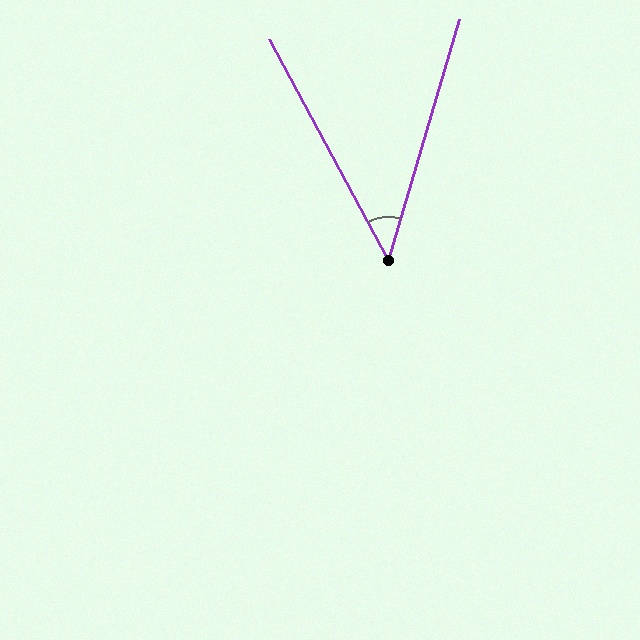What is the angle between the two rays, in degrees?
Approximately 45 degrees.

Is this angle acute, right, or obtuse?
It is acute.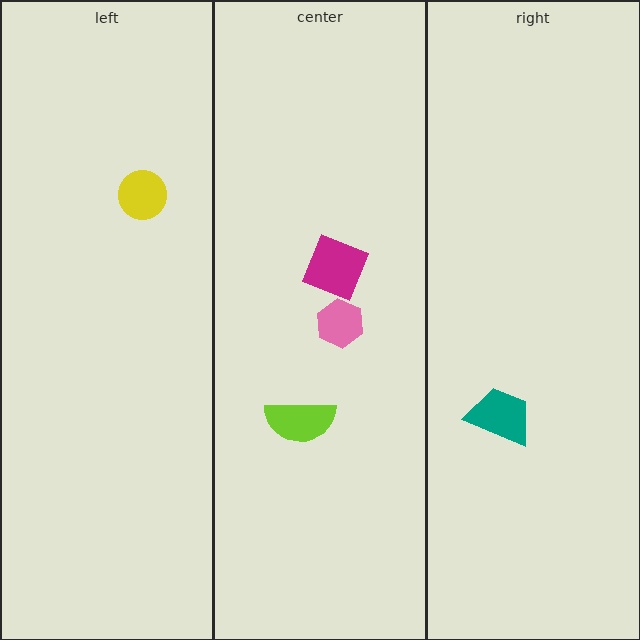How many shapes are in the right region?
1.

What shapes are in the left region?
The yellow circle.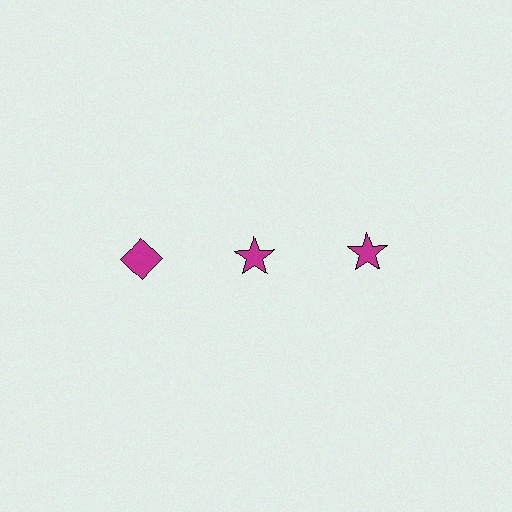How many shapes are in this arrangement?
There are 3 shapes arranged in a grid pattern.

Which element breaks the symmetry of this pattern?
The magenta diamond in the top row, leftmost column breaks the symmetry. All other shapes are magenta stars.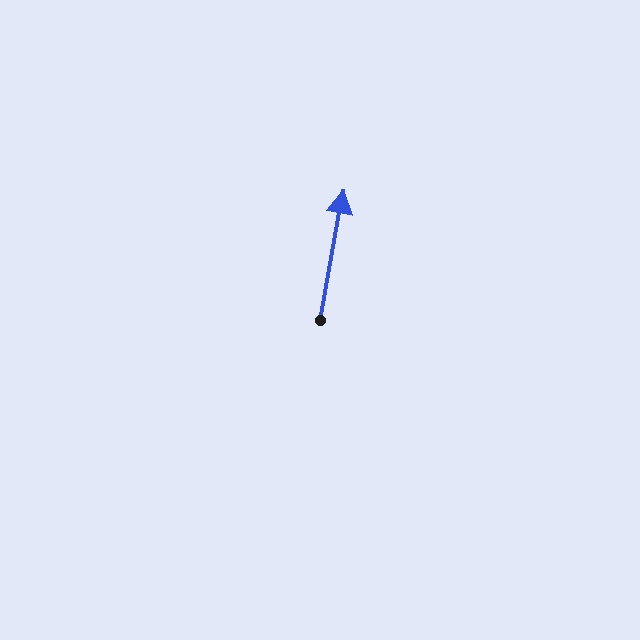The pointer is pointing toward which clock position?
Roughly 12 o'clock.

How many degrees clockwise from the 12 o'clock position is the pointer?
Approximately 10 degrees.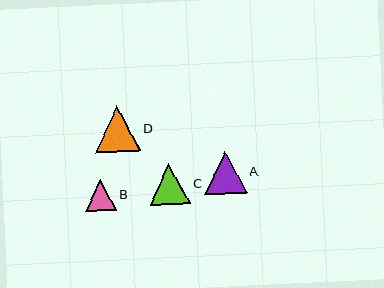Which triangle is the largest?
Triangle D is the largest with a size of approximately 45 pixels.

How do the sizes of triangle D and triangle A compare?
Triangle D and triangle A are approximately the same size.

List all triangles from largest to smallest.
From largest to smallest: D, A, C, B.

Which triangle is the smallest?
Triangle B is the smallest with a size of approximately 31 pixels.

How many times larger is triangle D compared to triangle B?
Triangle D is approximately 1.5 times the size of triangle B.